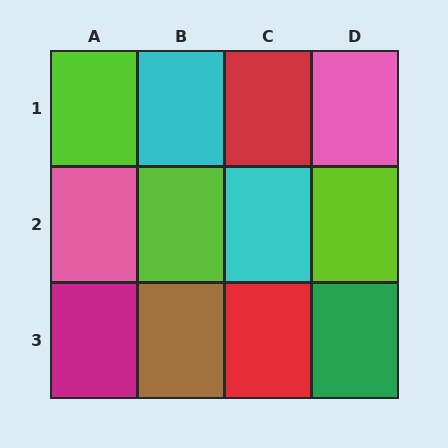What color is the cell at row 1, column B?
Cyan.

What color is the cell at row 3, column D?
Green.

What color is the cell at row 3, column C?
Red.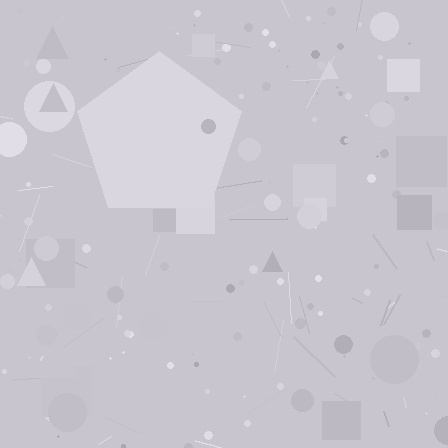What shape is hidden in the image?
A pentagon is hidden in the image.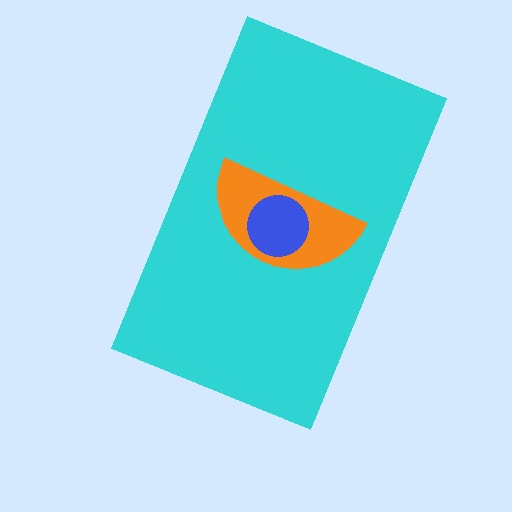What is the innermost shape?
The blue circle.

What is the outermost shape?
The cyan rectangle.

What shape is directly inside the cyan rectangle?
The orange semicircle.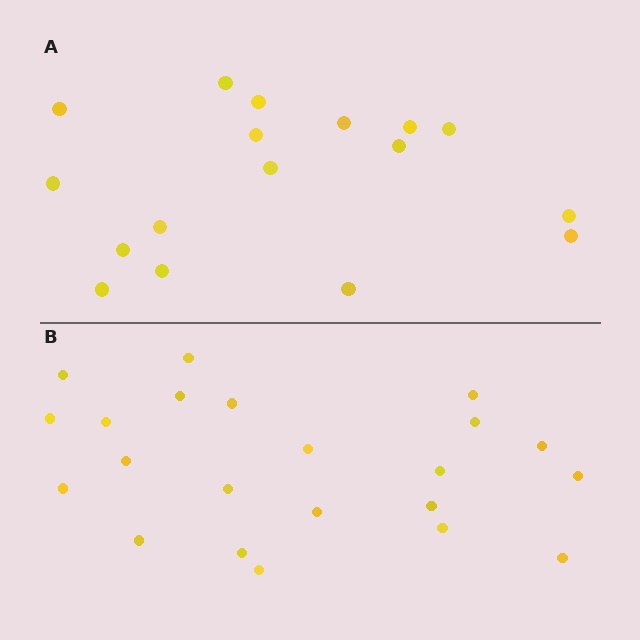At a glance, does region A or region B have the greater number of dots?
Region B (the bottom region) has more dots.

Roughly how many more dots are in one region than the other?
Region B has about 5 more dots than region A.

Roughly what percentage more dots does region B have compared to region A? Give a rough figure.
About 30% more.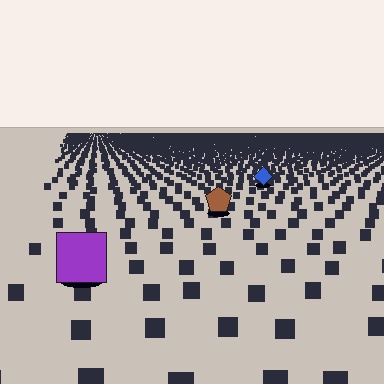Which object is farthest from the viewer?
The blue diamond is farthest from the viewer. It appears smaller and the ground texture around it is denser.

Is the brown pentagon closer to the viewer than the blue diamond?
Yes. The brown pentagon is closer — you can tell from the texture gradient: the ground texture is coarser near it.